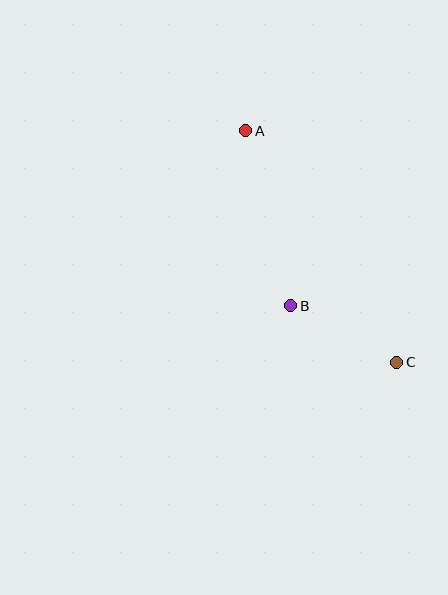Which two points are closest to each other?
Points B and C are closest to each other.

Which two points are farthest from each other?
Points A and C are farthest from each other.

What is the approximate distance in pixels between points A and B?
The distance between A and B is approximately 180 pixels.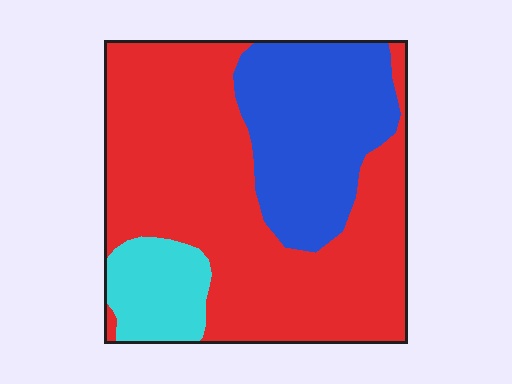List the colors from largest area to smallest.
From largest to smallest: red, blue, cyan.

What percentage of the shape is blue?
Blue covers roughly 30% of the shape.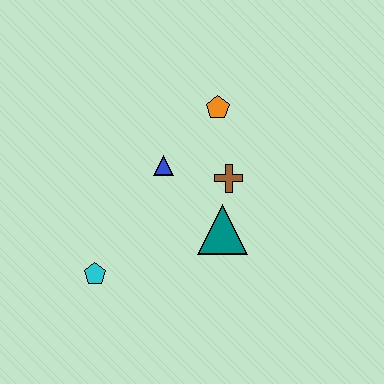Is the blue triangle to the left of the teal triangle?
Yes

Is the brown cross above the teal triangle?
Yes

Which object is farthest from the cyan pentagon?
The orange pentagon is farthest from the cyan pentagon.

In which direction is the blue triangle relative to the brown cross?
The blue triangle is to the left of the brown cross.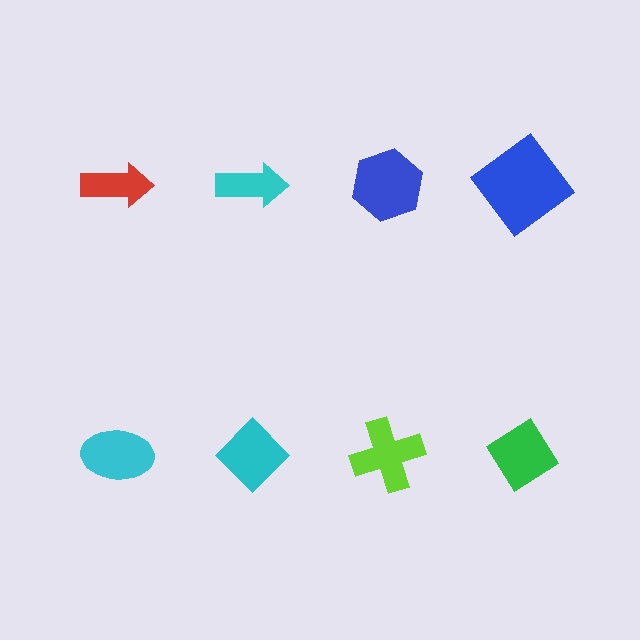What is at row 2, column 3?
A lime cross.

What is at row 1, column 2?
A cyan arrow.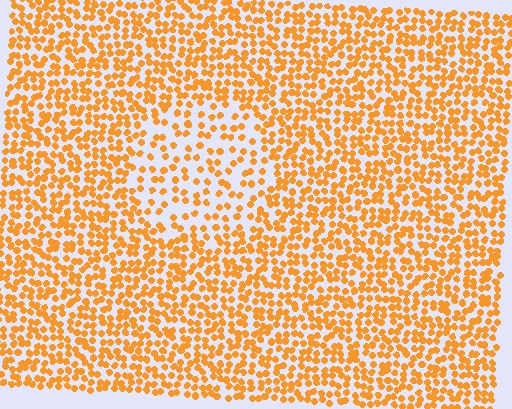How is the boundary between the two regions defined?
The boundary is defined by a change in element density (approximately 1.9x ratio). All elements are the same color, size, and shape.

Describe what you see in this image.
The image contains small orange elements arranged at two different densities. A circle-shaped region is visible where the elements are less densely packed than the surrounding area.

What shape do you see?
I see a circle.